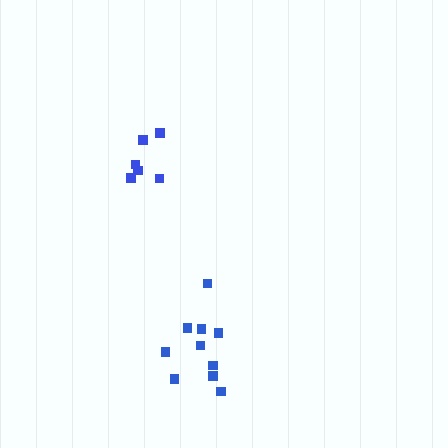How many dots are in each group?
Group 1: 6 dots, Group 2: 10 dots (16 total).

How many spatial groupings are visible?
There are 2 spatial groupings.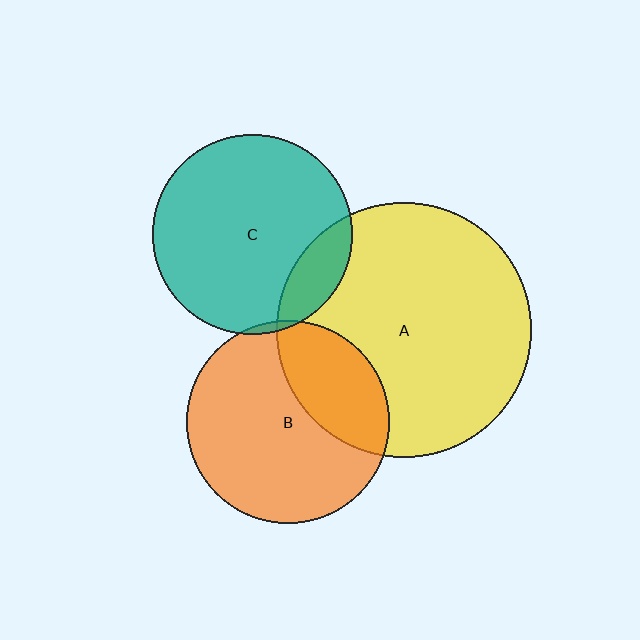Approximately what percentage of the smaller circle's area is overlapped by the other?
Approximately 15%.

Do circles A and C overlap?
Yes.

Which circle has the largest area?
Circle A (yellow).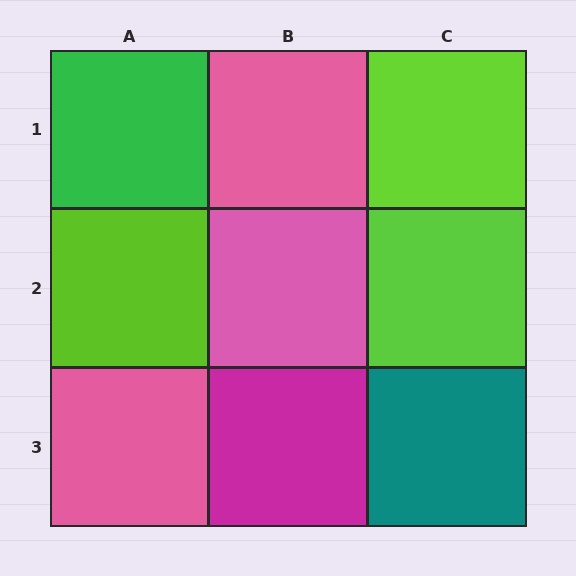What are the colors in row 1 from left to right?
Green, pink, lime.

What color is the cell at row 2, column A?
Lime.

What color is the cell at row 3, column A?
Pink.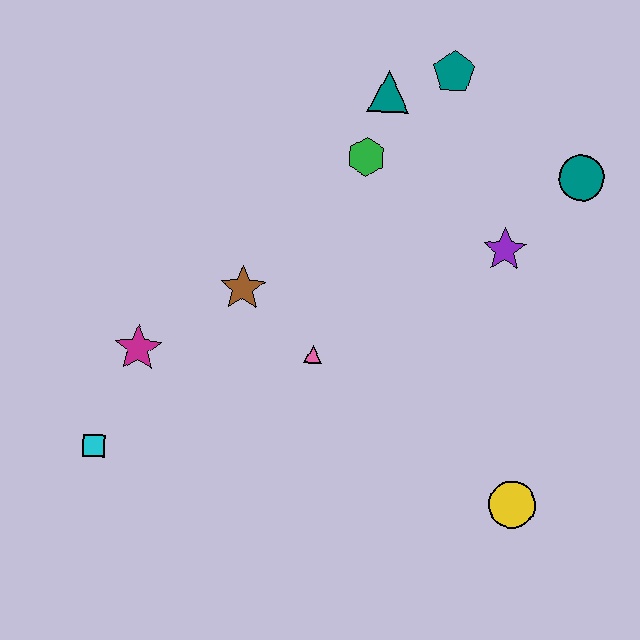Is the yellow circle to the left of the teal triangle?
No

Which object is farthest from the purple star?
The cyan square is farthest from the purple star.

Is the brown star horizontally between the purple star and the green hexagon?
No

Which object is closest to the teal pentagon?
The teal triangle is closest to the teal pentagon.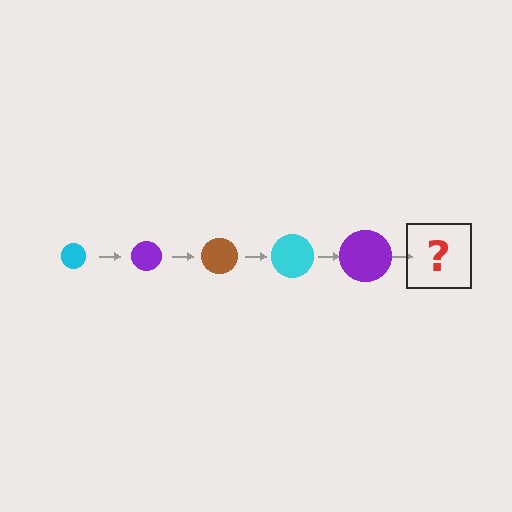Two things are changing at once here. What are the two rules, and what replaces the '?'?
The two rules are that the circle grows larger each step and the color cycles through cyan, purple, and brown. The '?' should be a brown circle, larger than the previous one.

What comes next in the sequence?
The next element should be a brown circle, larger than the previous one.